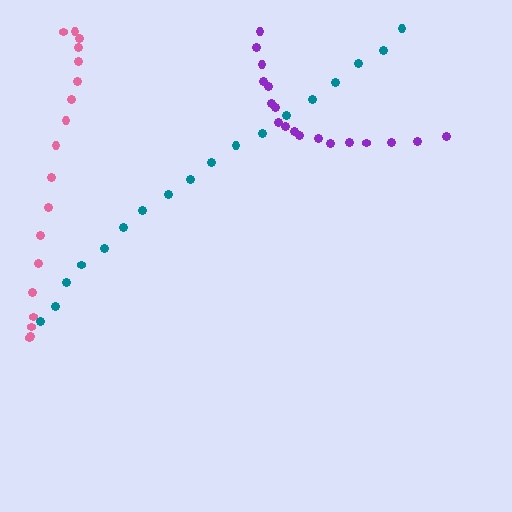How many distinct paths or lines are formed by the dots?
There are 3 distinct paths.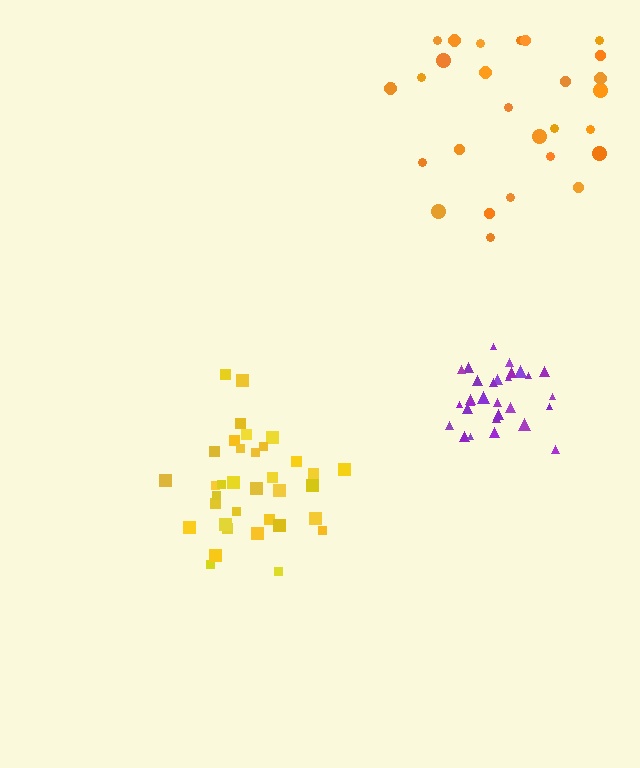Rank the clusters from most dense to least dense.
purple, yellow, orange.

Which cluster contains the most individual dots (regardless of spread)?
Yellow (35).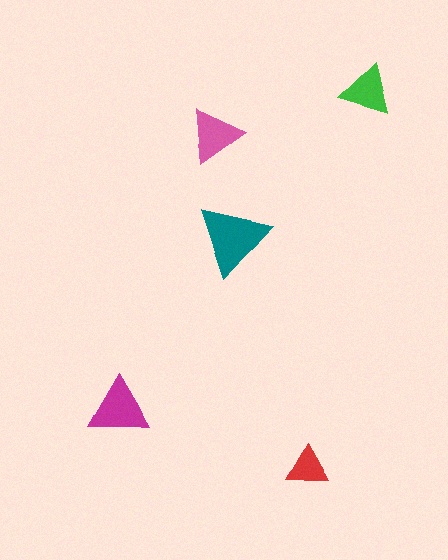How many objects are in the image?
There are 5 objects in the image.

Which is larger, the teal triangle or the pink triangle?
The teal one.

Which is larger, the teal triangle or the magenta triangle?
The teal one.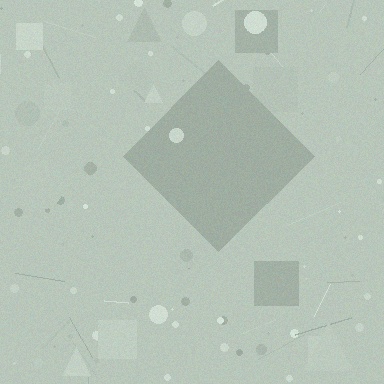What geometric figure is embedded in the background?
A diamond is embedded in the background.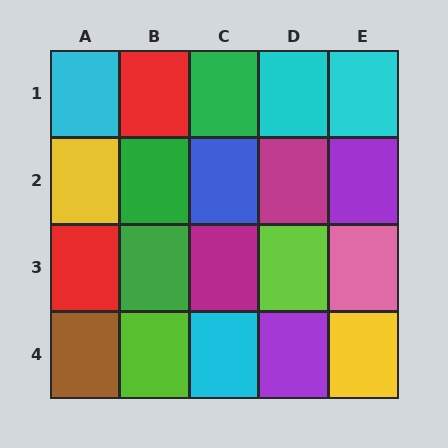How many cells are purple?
2 cells are purple.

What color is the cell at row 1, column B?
Red.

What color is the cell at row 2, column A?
Yellow.